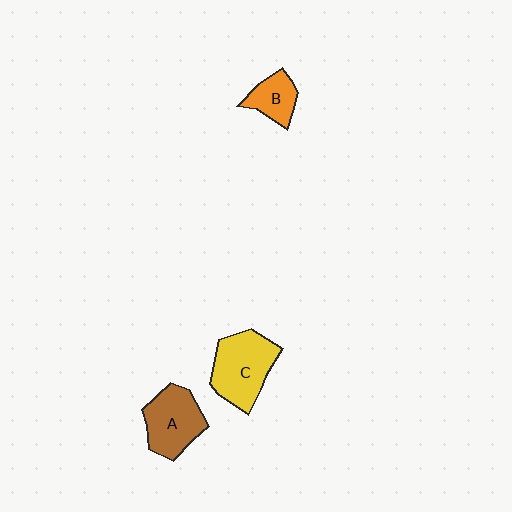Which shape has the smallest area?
Shape B (orange).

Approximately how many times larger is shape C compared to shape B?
Approximately 1.9 times.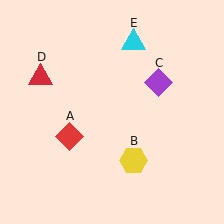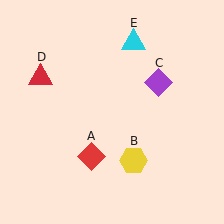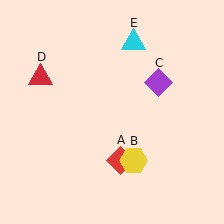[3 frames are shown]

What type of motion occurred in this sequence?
The red diamond (object A) rotated counterclockwise around the center of the scene.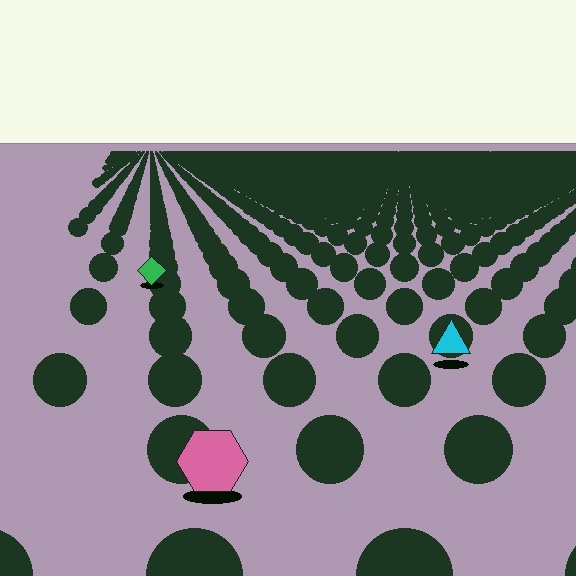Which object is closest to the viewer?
The pink hexagon is closest. The texture marks near it are larger and more spread out.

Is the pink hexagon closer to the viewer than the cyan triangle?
Yes. The pink hexagon is closer — you can tell from the texture gradient: the ground texture is coarser near it.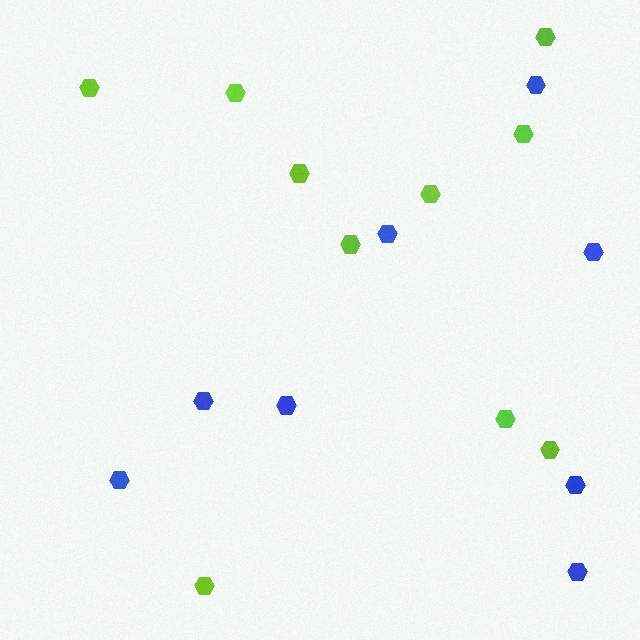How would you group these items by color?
There are 2 groups: one group of lime hexagons (10) and one group of blue hexagons (8).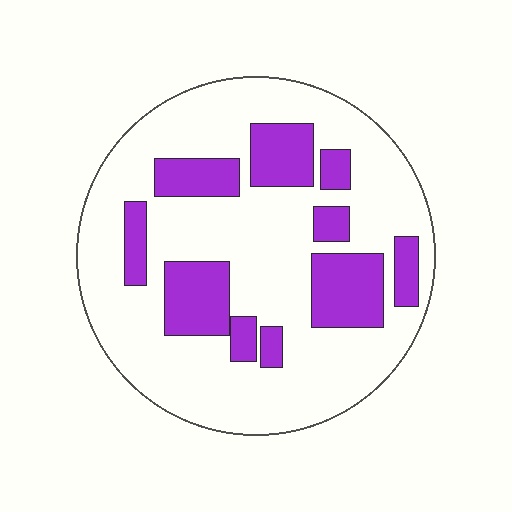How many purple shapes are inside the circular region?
10.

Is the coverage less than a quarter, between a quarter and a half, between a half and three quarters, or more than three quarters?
Between a quarter and a half.